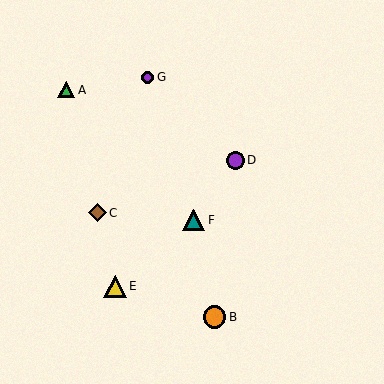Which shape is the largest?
The orange circle (labeled B) is the largest.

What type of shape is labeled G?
Shape G is a purple circle.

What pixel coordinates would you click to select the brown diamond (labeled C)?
Click at (97, 213) to select the brown diamond C.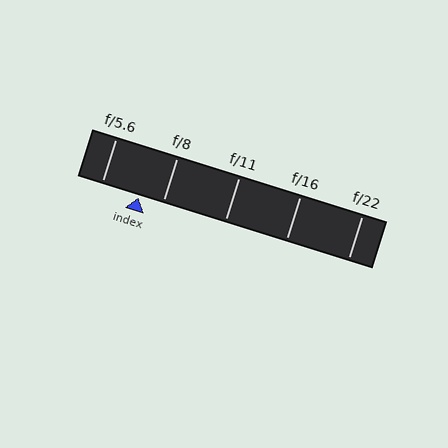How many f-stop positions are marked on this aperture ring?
There are 5 f-stop positions marked.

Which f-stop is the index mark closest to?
The index mark is closest to f/8.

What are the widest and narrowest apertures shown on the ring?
The widest aperture shown is f/5.6 and the narrowest is f/22.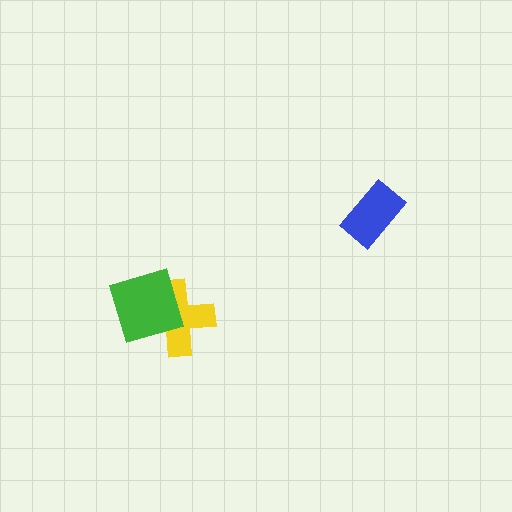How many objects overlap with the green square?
1 object overlaps with the green square.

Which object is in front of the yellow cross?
The green square is in front of the yellow cross.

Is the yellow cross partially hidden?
Yes, it is partially covered by another shape.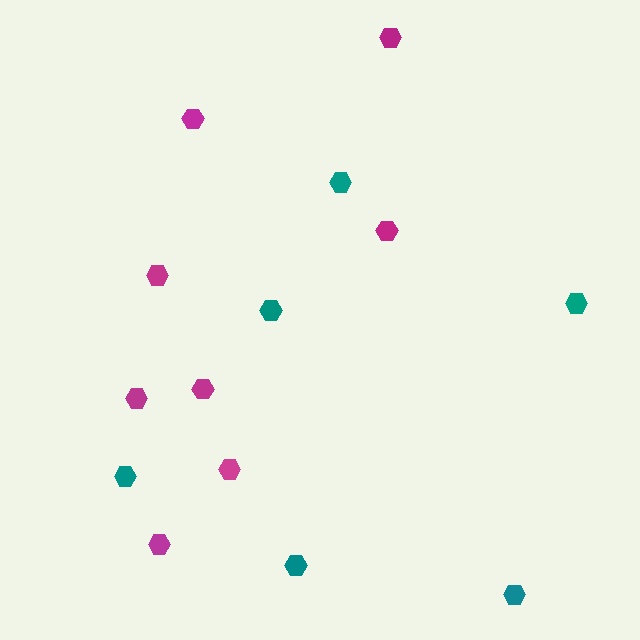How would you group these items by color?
There are 2 groups: one group of magenta hexagons (8) and one group of teal hexagons (6).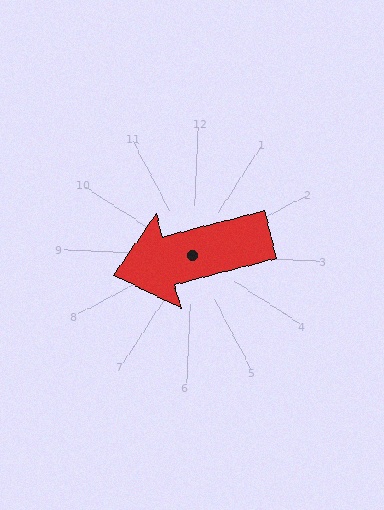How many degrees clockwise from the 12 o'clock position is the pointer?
Approximately 253 degrees.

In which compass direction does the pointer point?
West.